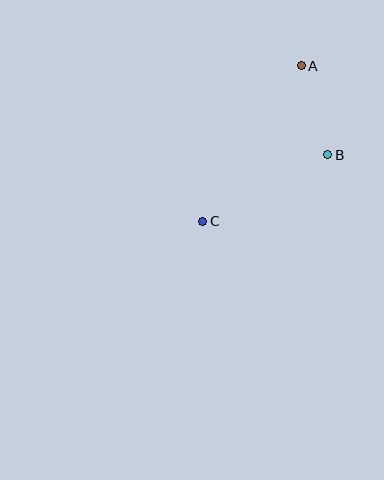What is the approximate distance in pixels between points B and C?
The distance between B and C is approximately 142 pixels.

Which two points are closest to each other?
Points A and B are closest to each other.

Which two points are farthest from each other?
Points A and C are farthest from each other.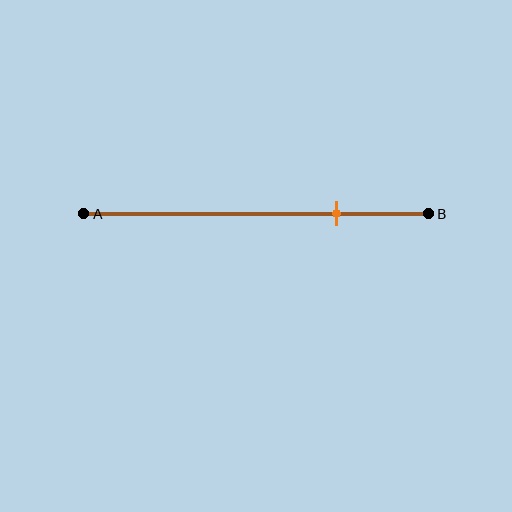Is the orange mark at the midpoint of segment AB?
No, the mark is at about 75% from A, not at the 50% midpoint.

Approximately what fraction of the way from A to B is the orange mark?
The orange mark is approximately 75% of the way from A to B.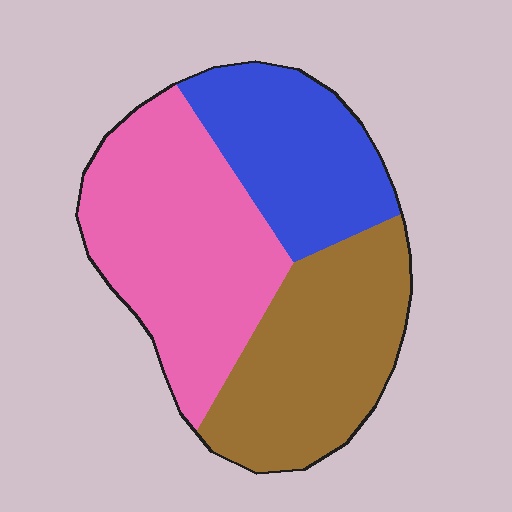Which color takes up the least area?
Blue, at roughly 25%.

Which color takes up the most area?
Pink, at roughly 40%.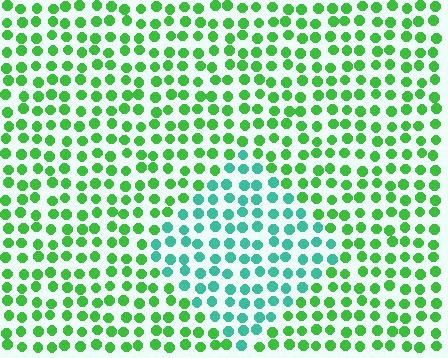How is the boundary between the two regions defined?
The boundary is defined purely by a slight shift in hue (about 45 degrees). Spacing, size, and orientation are identical on both sides.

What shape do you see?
I see a diamond.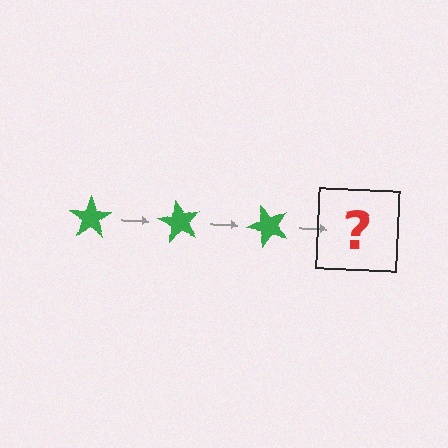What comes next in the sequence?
The next element should be a green star rotated 180 degrees.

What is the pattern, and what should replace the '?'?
The pattern is that the star rotates 60 degrees each step. The '?' should be a green star rotated 180 degrees.